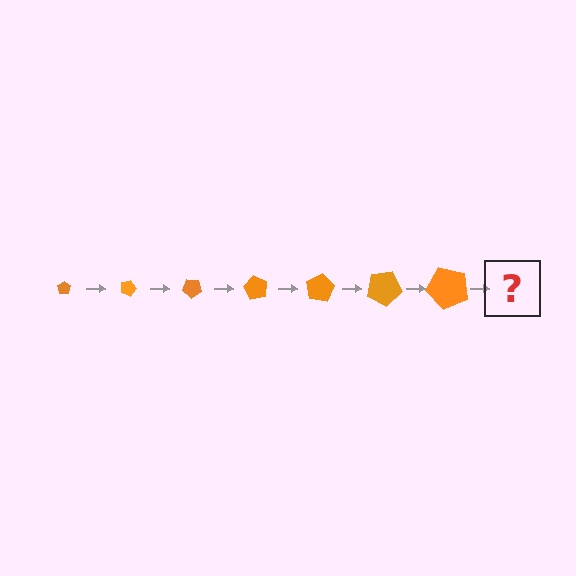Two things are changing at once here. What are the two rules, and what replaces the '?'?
The two rules are that the pentagon grows larger each step and it rotates 20 degrees each step. The '?' should be a pentagon, larger than the previous one and rotated 140 degrees from the start.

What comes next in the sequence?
The next element should be a pentagon, larger than the previous one and rotated 140 degrees from the start.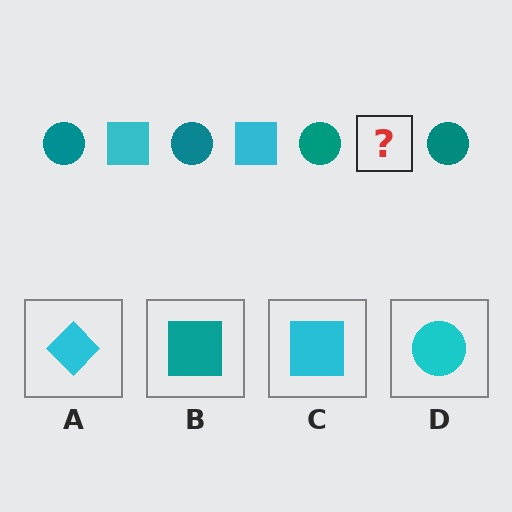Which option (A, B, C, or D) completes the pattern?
C.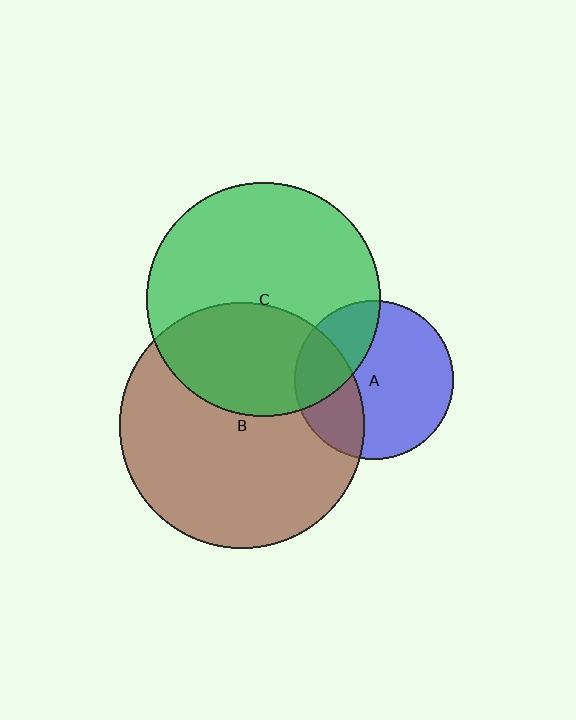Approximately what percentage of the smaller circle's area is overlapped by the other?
Approximately 30%.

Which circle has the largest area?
Circle B (brown).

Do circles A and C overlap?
Yes.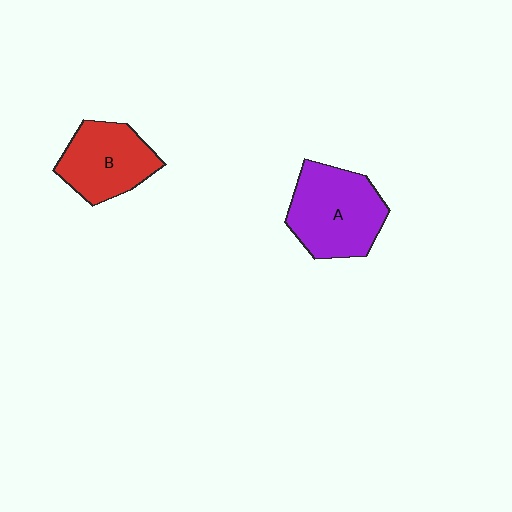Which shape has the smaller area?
Shape B (red).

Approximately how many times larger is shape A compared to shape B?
Approximately 1.2 times.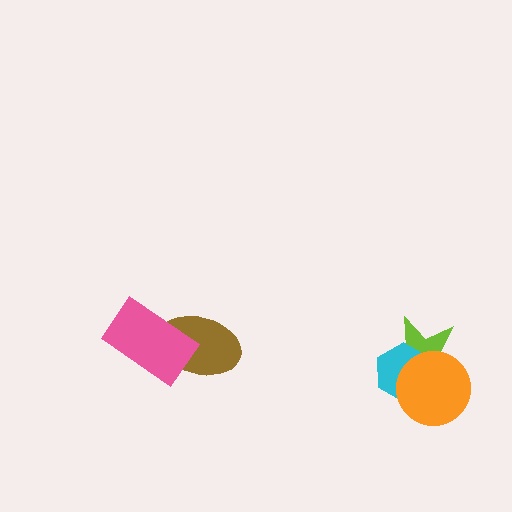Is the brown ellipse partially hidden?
Yes, it is partially covered by another shape.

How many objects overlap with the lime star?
2 objects overlap with the lime star.